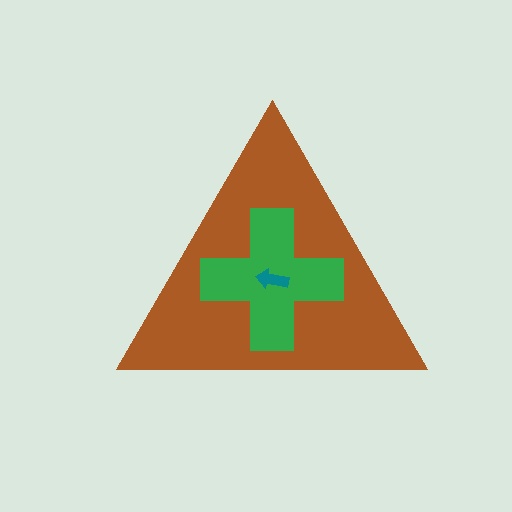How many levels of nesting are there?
3.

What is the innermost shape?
The teal arrow.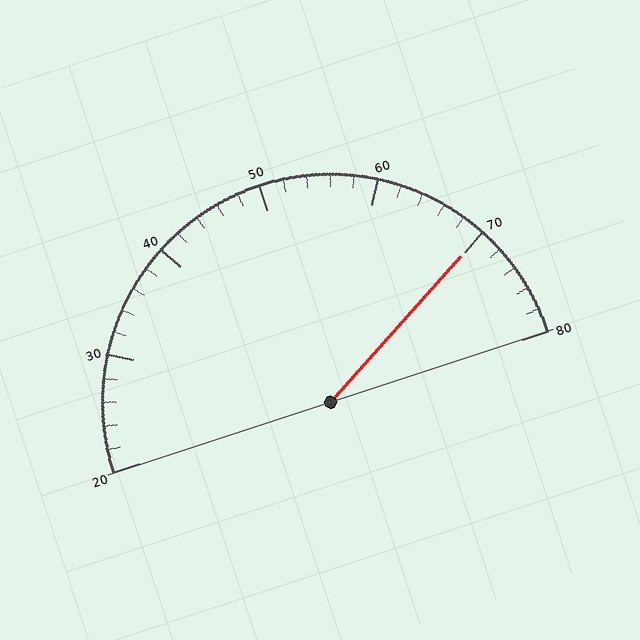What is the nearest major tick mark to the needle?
The nearest major tick mark is 70.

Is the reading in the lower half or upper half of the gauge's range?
The reading is in the upper half of the range (20 to 80).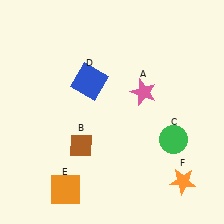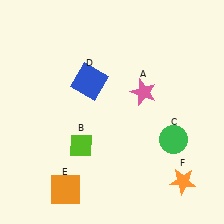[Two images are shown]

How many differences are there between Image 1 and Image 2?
There is 1 difference between the two images.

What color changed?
The diamond (B) changed from brown in Image 1 to lime in Image 2.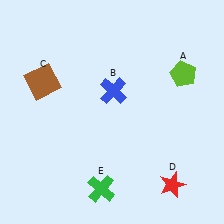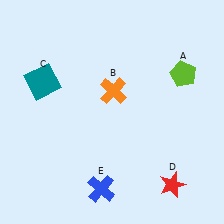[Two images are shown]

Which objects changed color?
B changed from blue to orange. C changed from brown to teal. E changed from green to blue.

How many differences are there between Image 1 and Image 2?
There are 3 differences between the two images.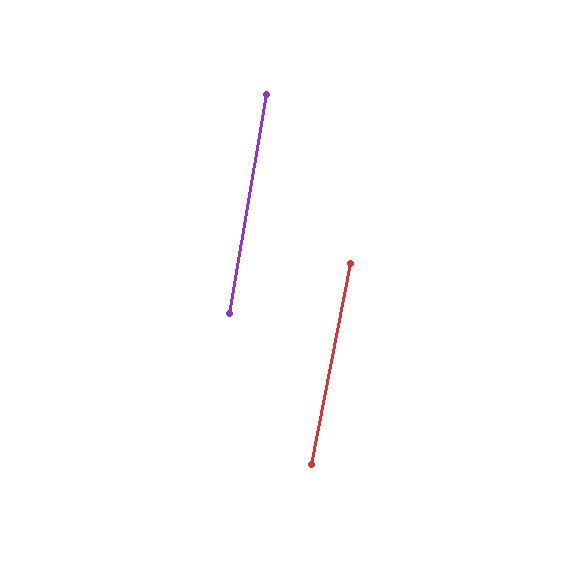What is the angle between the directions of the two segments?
Approximately 1 degree.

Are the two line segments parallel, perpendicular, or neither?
Parallel — their directions differ by only 1.1°.